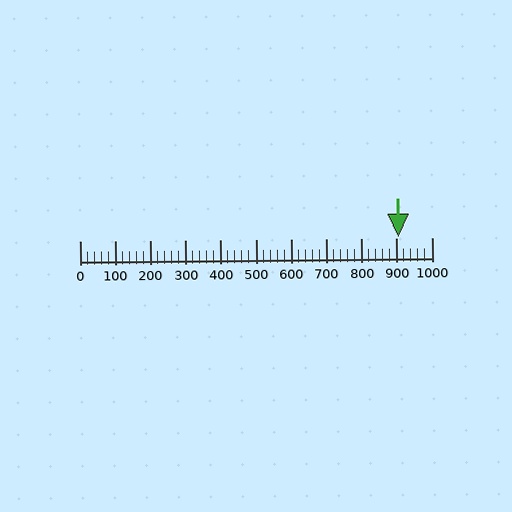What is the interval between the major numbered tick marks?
The major tick marks are spaced 100 units apart.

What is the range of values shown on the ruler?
The ruler shows values from 0 to 1000.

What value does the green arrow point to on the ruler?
The green arrow points to approximately 906.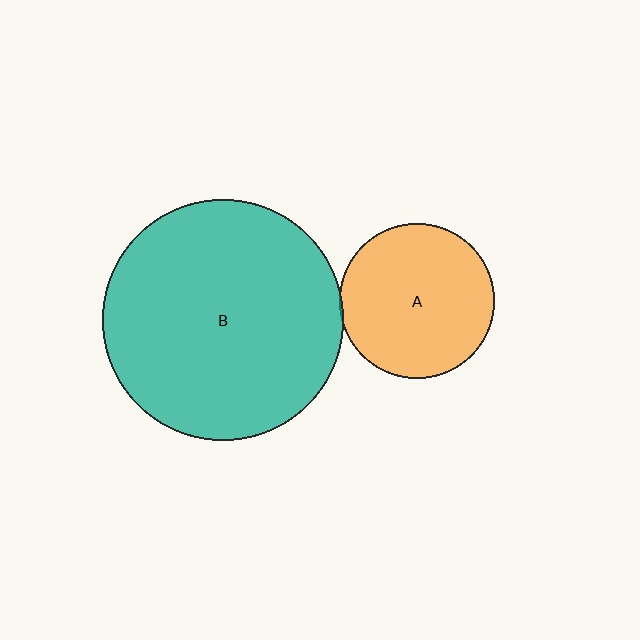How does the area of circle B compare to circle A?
Approximately 2.4 times.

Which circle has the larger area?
Circle B (teal).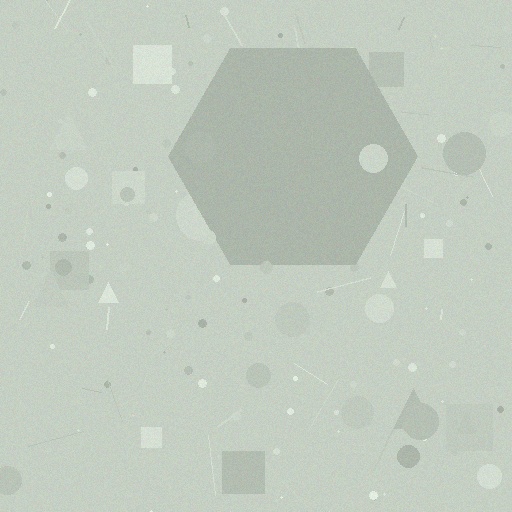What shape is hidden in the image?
A hexagon is hidden in the image.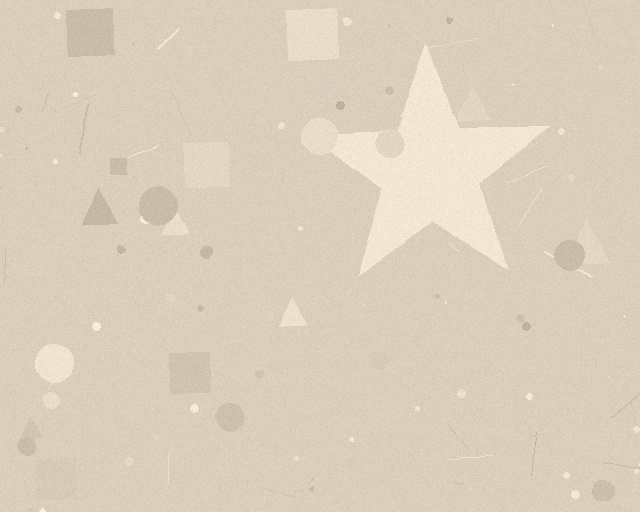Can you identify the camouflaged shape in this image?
The camouflaged shape is a star.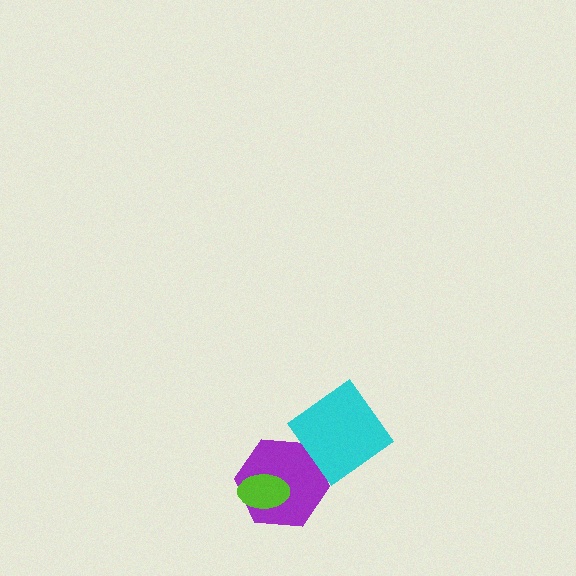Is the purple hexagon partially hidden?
Yes, it is partially covered by another shape.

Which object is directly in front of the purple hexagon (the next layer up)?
The cyan diamond is directly in front of the purple hexagon.